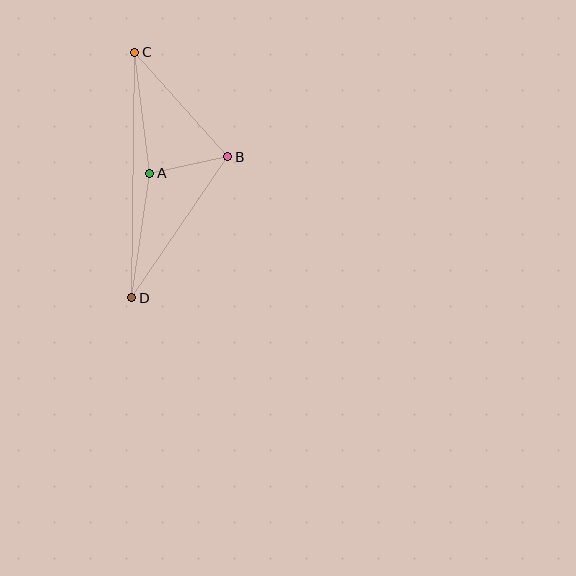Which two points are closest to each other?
Points A and B are closest to each other.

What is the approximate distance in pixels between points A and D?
The distance between A and D is approximately 126 pixels.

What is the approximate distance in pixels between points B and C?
The distance between B and C is approximately 140 pixels.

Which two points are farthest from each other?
Points C and D are farthest from each other.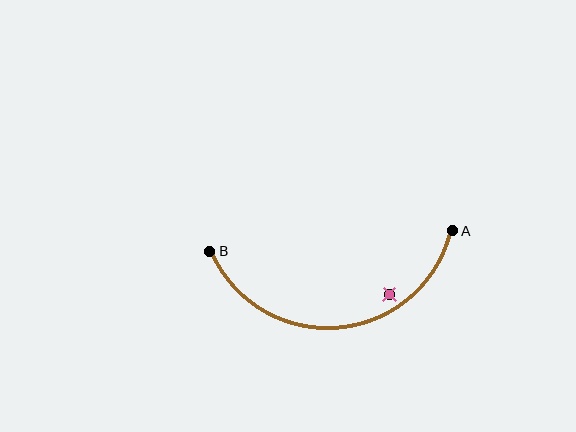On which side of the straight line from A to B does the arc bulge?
The arc bulges below the straight line connecting A and B.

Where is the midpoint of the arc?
The arc midpoint is the point on the curve farthest from the straight line joining A and B. It sits below that line.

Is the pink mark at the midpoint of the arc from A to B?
No — the pink mark does not lie on the arc at all. It sits slightly inside the curve.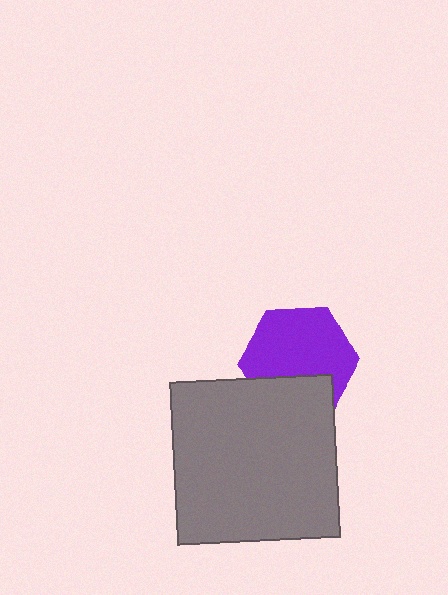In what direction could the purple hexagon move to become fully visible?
The purple hexagon could move up. That would shift it out from behind the gray square entirely.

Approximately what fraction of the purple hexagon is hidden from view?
Roughly 30% of the purple hexagon is hidden behind the gray square.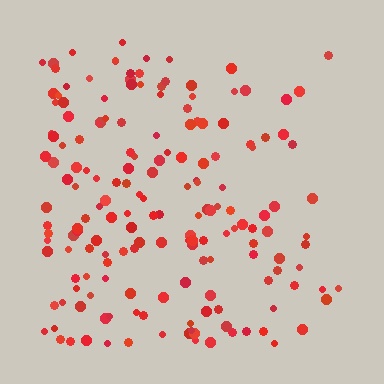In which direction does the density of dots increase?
From right to left, with the left side densest.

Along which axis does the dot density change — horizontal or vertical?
Horizontal.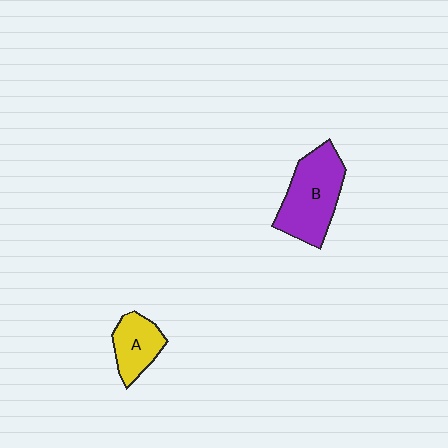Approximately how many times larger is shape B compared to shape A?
Approximately 1.8 times.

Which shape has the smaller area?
Shape A (yellow).